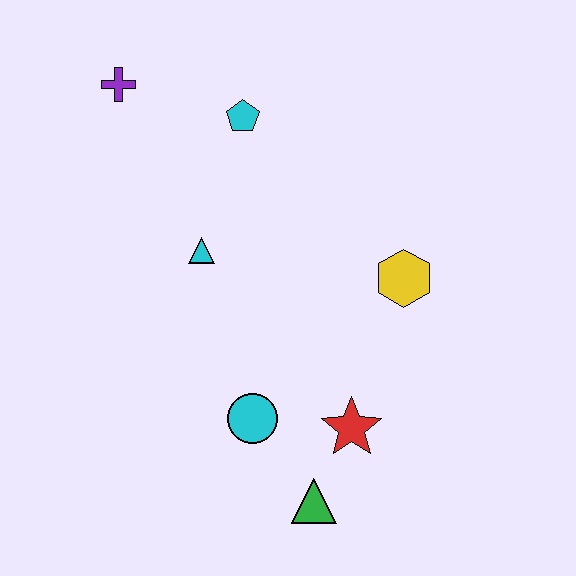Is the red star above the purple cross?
No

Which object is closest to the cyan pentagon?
The purple cross is closest to the cyan pentagon.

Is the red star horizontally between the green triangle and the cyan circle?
No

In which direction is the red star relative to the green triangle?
The red star is above the green triangle.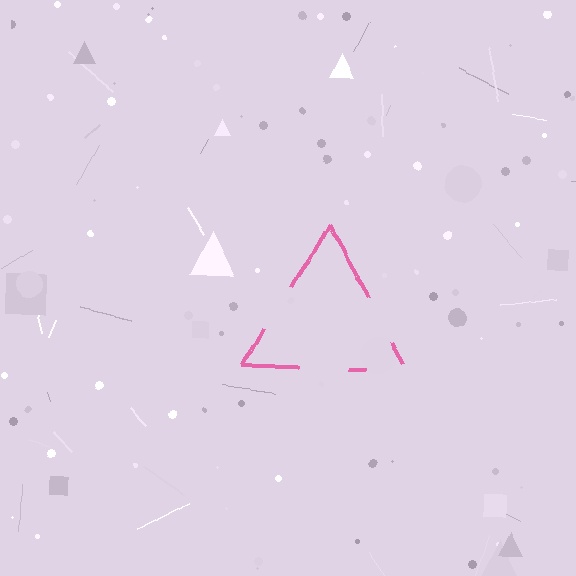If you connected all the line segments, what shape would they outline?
They would outline a triangle.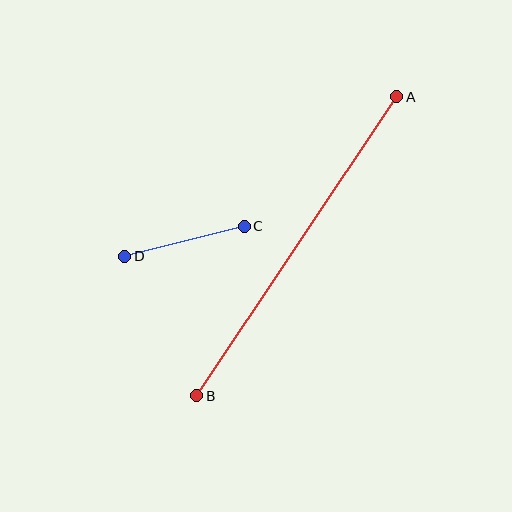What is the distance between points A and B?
The distance is approximately 360 pixels.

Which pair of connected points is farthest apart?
Points A and B are farthest apart.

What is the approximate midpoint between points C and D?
The midpoint is at approximately (184, 241) pixels.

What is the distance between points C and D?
The distance is approximately 123 pixels.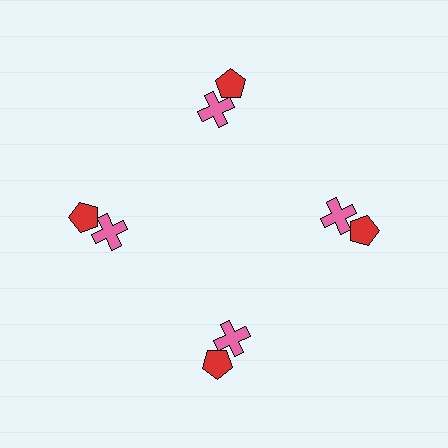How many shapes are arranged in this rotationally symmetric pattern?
There are 8 shapes, arranged in 4 groups of 2.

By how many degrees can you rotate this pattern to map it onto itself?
The pattern maps onto itself every 90 degrees of rotation.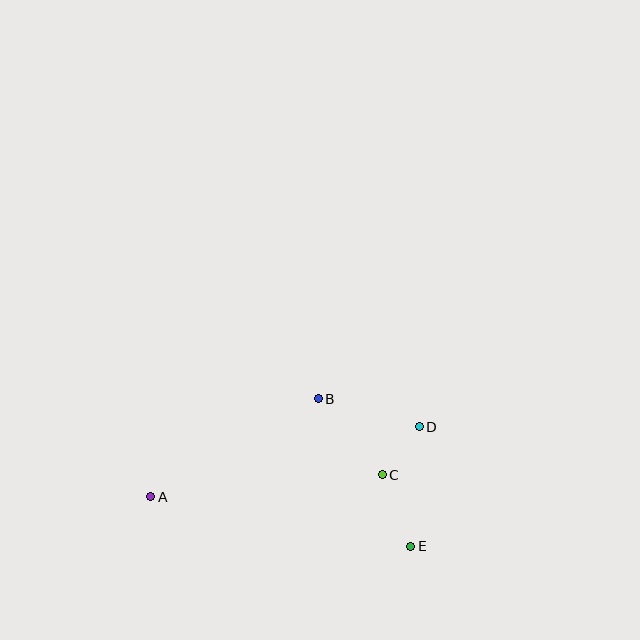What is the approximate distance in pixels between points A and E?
The distance between A and E is approximately 265 pixels.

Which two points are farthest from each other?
Points A and D are farthest from each other.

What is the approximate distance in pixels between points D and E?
The distance between D and E is approximately 120 pixels.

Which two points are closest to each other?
Points C and D are closest to each other.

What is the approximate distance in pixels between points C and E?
The distance between C and E is approximately 77 pixels.